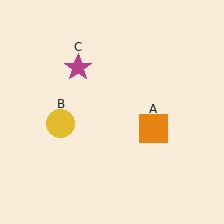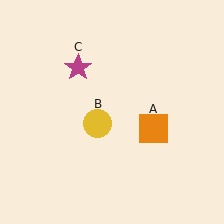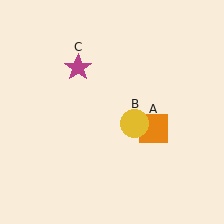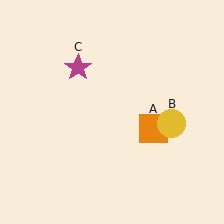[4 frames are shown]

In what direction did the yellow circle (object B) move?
The yellow circle (object B) moved right.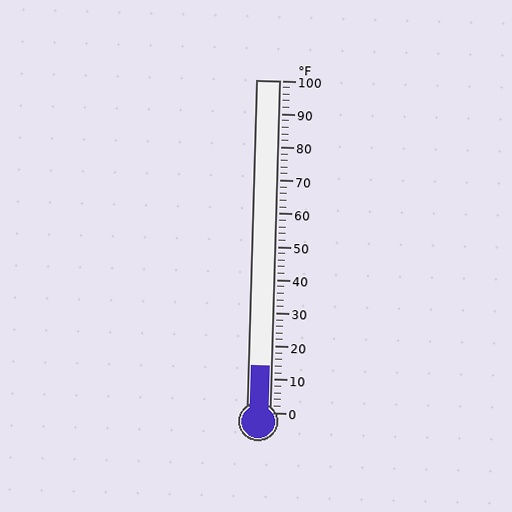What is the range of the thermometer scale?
The thermometer scale ranges from 0°F to 100°F.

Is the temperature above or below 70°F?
The temperature is below 70°F.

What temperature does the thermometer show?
The thermometer shows approximately 14°F.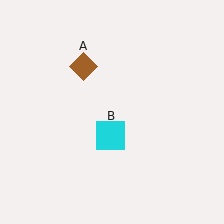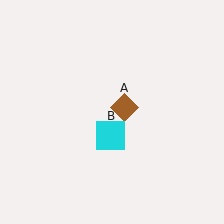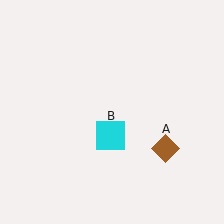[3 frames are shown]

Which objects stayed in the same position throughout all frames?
Cyan square (object B) remained stationary.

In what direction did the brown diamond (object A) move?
The brown diamond (object A) moved down and to the right.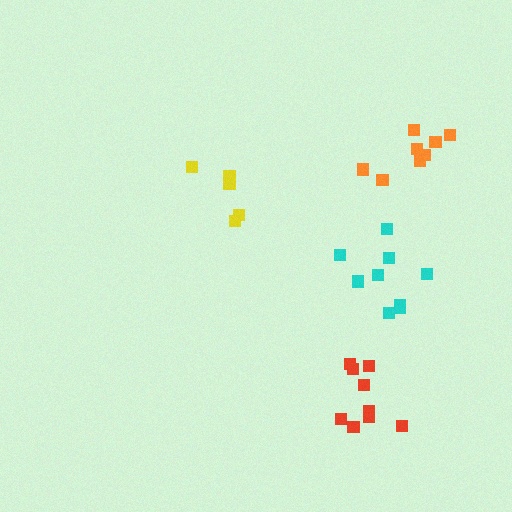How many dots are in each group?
Group 1: 8 dots, Group 2: 5 dots, Group 3: 9 dots, Group 4: 9 dots (31 total).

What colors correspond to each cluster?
The clusters are colored: orange, yellow, red, cyan.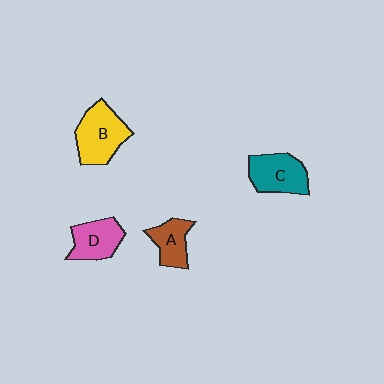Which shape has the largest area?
Shape B (yellow).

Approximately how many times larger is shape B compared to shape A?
Approximately 1.6 times.